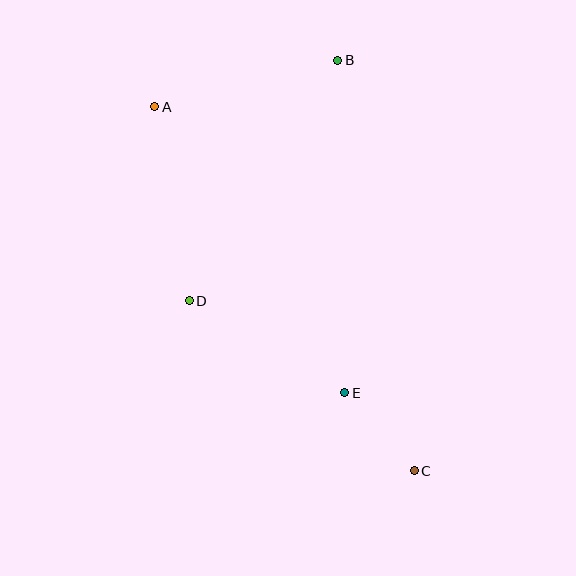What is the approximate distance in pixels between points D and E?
The distance between D and E is approximately 180 pixels.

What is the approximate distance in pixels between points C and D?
The distance between C and D is approximately 282 pixels.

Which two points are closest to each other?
Points C and E are closest to each other.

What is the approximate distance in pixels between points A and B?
The distance between A and B is approximately 189 pixels.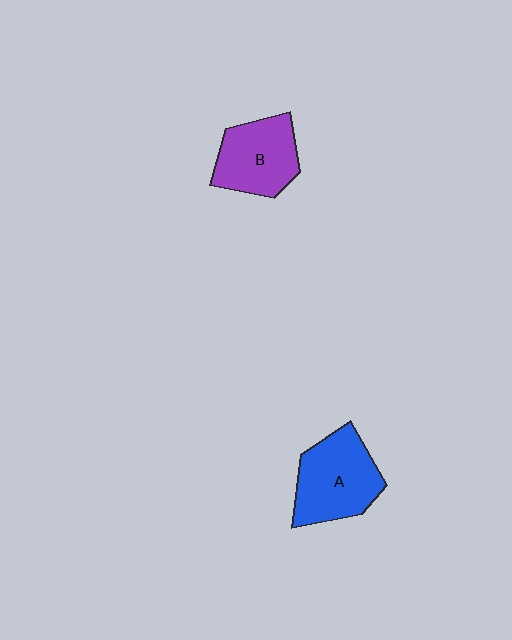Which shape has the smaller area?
Shape B (purple).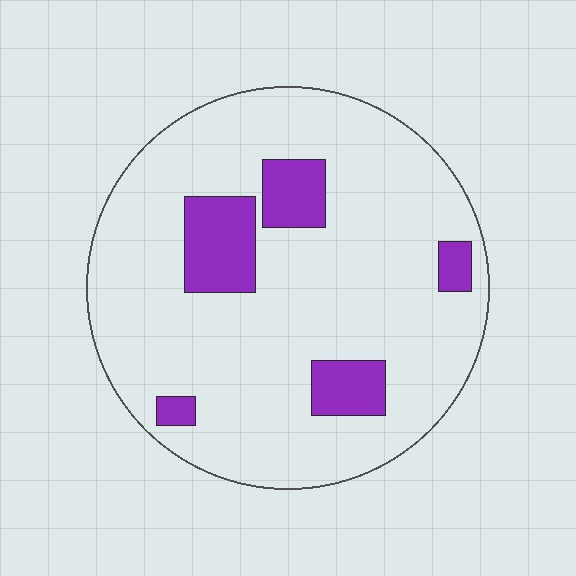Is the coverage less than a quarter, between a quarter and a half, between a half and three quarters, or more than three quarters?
Less than a quarter.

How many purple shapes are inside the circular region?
5.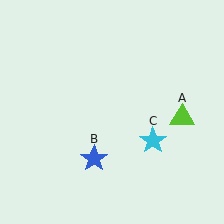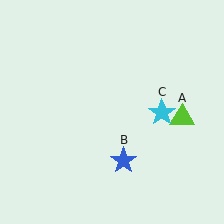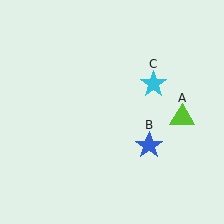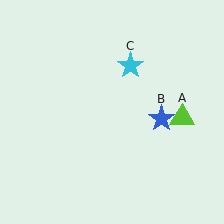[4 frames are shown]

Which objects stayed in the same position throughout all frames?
Lime triangle (object A) remained stationary.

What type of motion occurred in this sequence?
The blue star (object B), cyan star (object C) rotated counterclockwise around the center of the scene.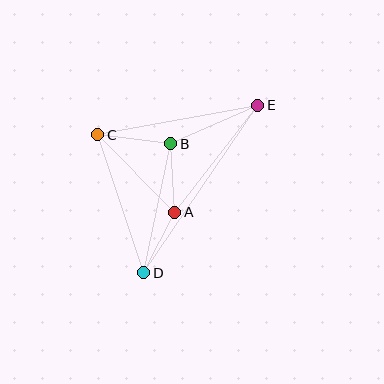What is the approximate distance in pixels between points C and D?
The distance between C and D is approximately 145 pixels.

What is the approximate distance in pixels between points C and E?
The distance between C and E is approximately 163 pixels.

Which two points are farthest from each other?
Points D and E are farthest from each other.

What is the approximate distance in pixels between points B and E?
The distance between B and E is approximately 95 pixels.